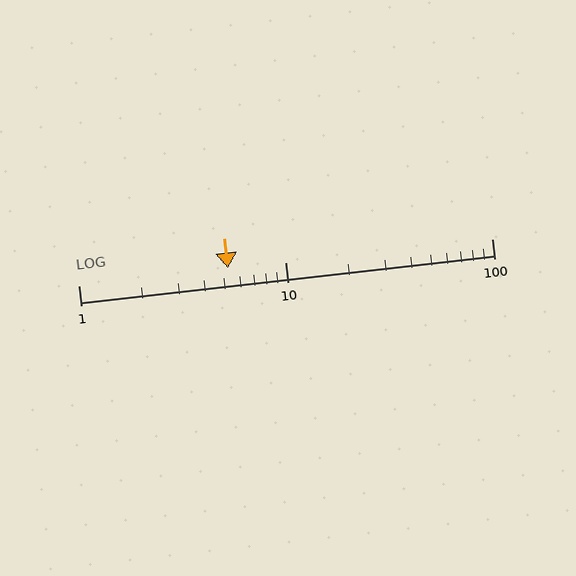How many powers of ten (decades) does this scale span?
The scale spans 2 decades, from 1 to 100.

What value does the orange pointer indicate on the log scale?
The pointer indicates approximately 5.3.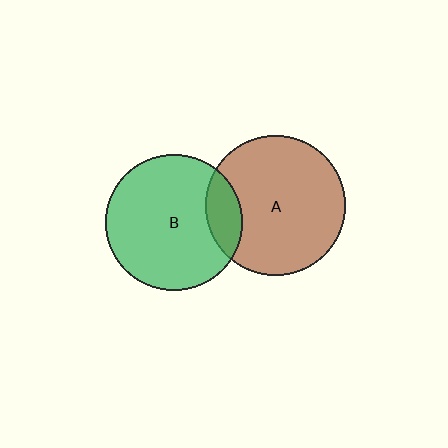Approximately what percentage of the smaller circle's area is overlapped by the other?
Approximately 15%.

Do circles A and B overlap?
Yes.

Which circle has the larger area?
Circle A (brown).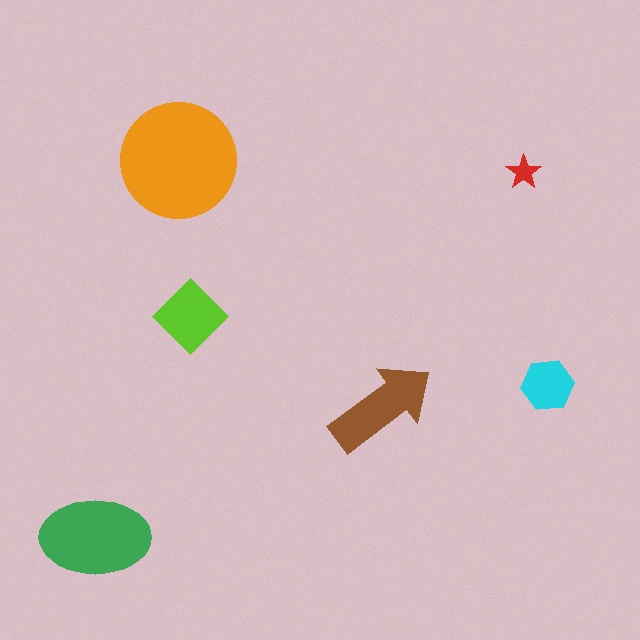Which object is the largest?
The orange circle.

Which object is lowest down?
The green ellipse is bottommost.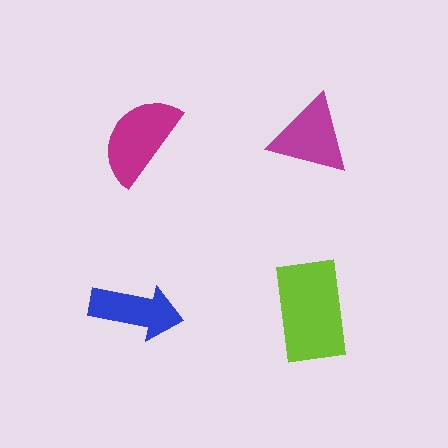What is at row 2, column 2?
A lime rectangle.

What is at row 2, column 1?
A blue arrow.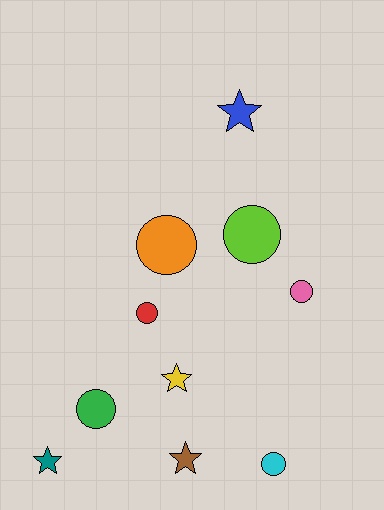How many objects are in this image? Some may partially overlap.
There are 10 objects.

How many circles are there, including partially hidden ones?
There are 6 circles.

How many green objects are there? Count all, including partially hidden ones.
There is 1 green object.